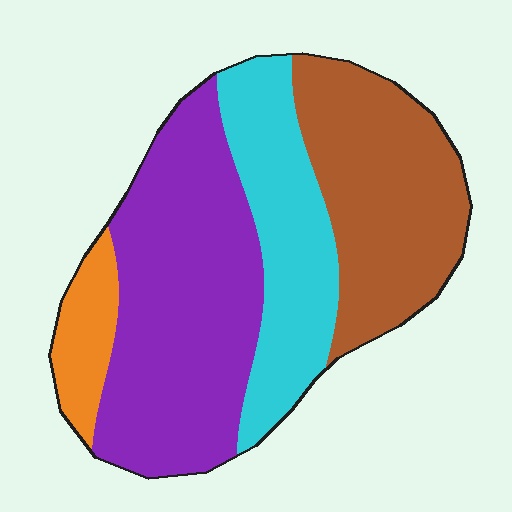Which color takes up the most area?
Purple, at roughly 40%.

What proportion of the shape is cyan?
Cyan covers about 25% of the shape.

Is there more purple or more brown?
Purple.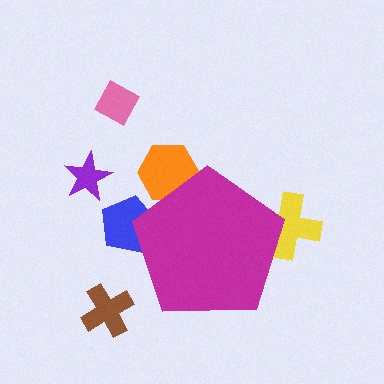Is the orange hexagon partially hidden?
Yes, the orange hexagon is partially hidden behind the magenta pentagon.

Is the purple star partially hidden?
No, the purple star is fully visible.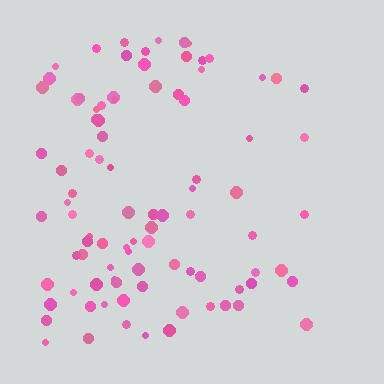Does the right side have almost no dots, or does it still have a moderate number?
Still a moderate number, just noticeably fewer than the left.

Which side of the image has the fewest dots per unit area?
The right.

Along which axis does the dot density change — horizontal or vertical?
Horizontal.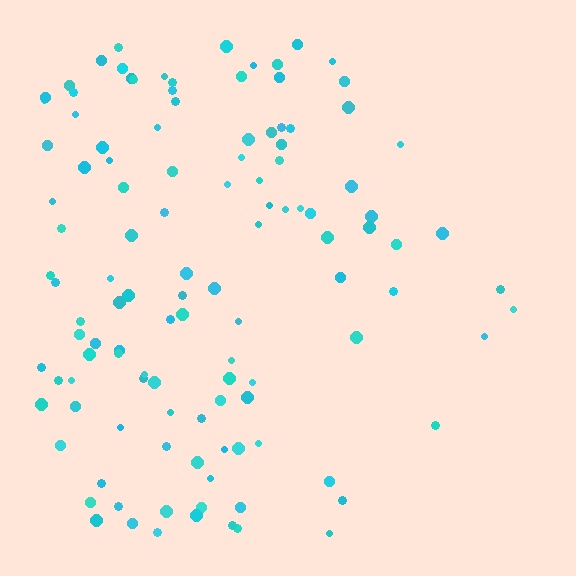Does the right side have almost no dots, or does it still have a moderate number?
Still a moderate number, just noticeably fewer than the left.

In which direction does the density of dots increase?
From right to left, with the left side densest.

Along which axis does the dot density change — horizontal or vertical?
Horizontal.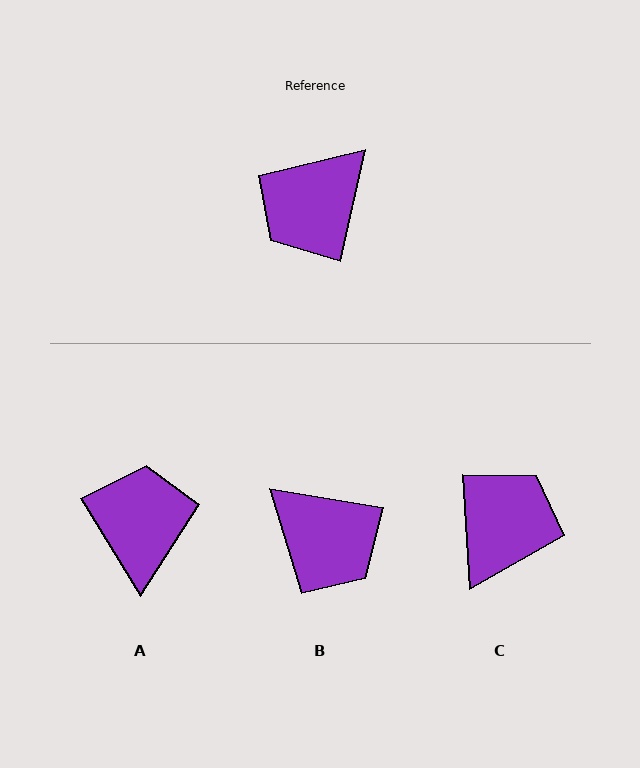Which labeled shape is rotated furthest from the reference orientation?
C, about 164 degrees away.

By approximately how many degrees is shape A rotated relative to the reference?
Approximately 137 degrees clockwise.